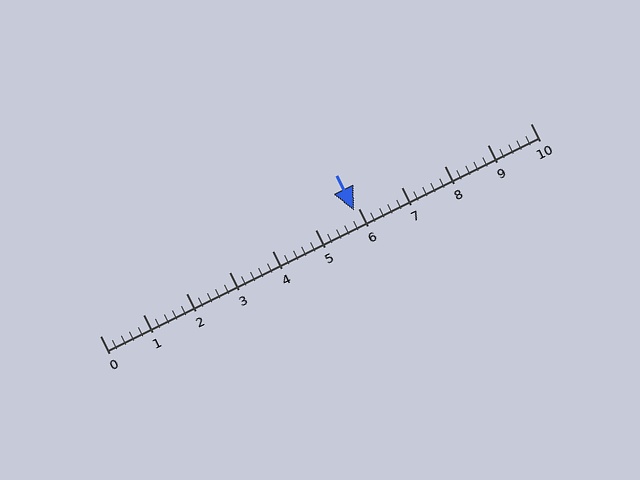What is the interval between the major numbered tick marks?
The major tick marks are spaced 1 units apart.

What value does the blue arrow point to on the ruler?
The blue arrow points to approximately 5.9.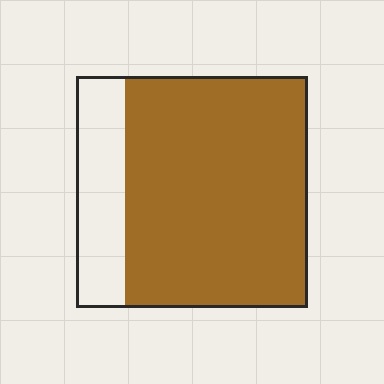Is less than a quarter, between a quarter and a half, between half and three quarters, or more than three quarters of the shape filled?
More than three quarters.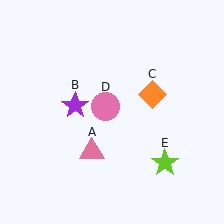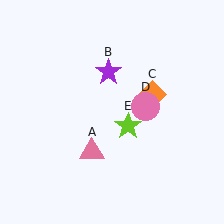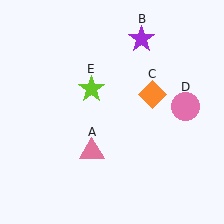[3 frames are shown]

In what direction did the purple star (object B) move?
The purple star (object B) moved up and to the right.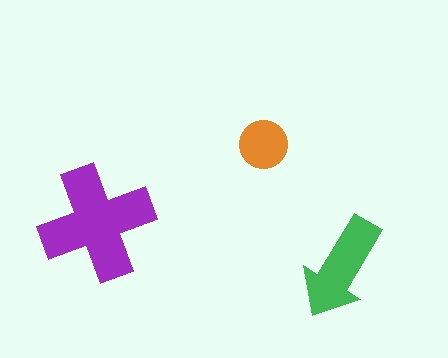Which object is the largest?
The purple cross.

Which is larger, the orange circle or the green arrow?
The green arrow.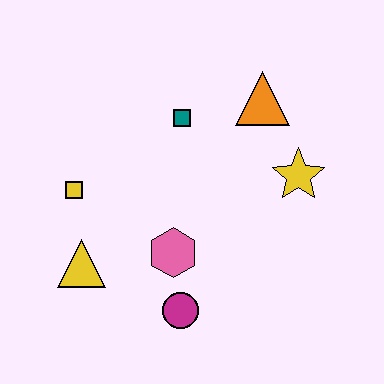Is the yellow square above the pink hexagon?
Yes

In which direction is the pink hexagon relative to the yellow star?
The pink hexagon is to the left of the yellow star.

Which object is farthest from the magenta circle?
The orange triangle is farthest from the magenta circle.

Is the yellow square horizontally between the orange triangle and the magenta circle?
No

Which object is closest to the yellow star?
The orange triangle is closest to the yellow star.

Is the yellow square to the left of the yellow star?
Yes